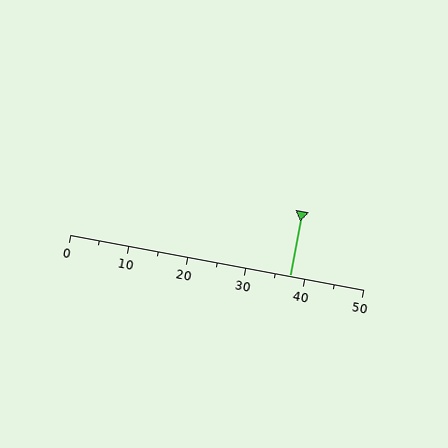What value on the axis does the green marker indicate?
The marker indicates approximately 37.5.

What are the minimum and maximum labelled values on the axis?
The axis runs from 0 to 50.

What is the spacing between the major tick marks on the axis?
The major ticks are spaced 10 apart.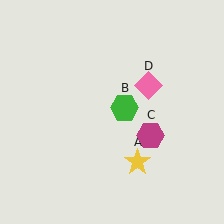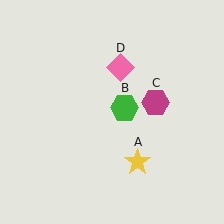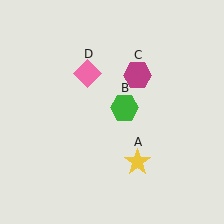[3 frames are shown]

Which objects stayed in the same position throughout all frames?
Yellow star (object A) and green hexagon (object B) remained stationary.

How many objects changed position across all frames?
2 objects changed position: magenta hexagon (object C), pink diamond (object D).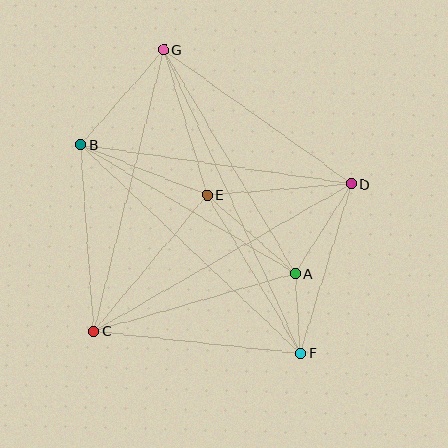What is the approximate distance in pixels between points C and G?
The distance between C and G is approximately 290 pixels.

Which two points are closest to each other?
Points A and F are closest to each other.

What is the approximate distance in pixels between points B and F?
The distance between B and F is approximately 303 pixels.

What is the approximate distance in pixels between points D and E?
The distance between D and E is approximately 144 pixels.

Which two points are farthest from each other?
Points F and G are farthest from each other.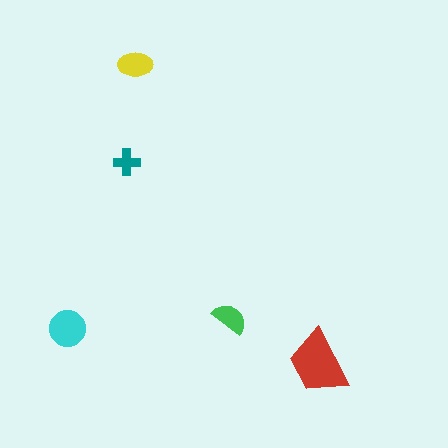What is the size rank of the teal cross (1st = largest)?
5th.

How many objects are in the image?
There are 5 objects in the image.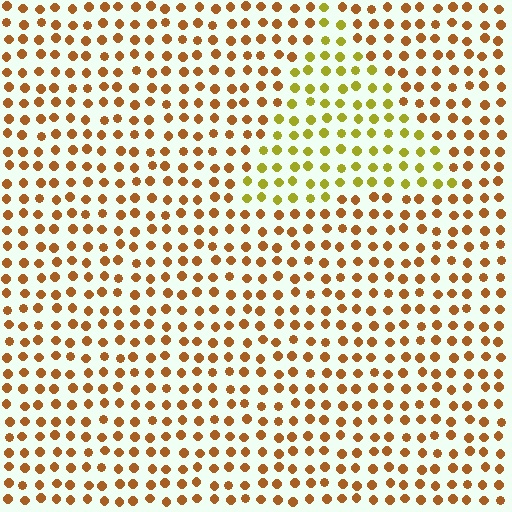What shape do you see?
I see a triangle.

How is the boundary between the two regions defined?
The boundary is defined purely by a slight shift in hue (about 37 degrees). Spacing, size, and orientation are identical on both sides.